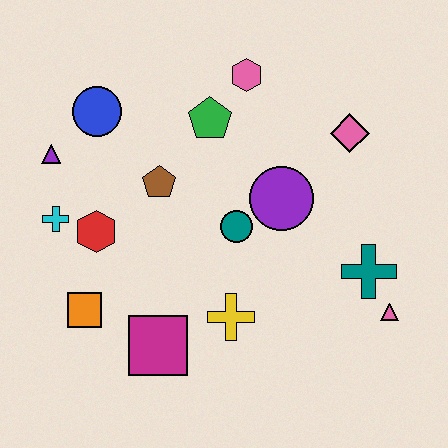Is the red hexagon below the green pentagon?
Yes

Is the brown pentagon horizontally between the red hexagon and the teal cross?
Yes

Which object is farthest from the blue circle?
The pink triangle is farthest from the blue circle.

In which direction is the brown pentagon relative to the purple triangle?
The brown pentagon is to the right of the purple triangle.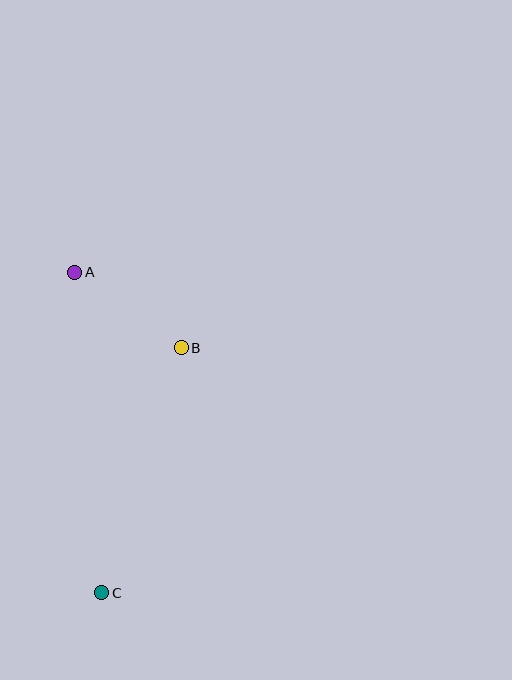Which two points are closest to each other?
Points A and B are closest to each other.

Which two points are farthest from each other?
Points A and C are farthest from each other.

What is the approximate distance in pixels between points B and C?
The distance between B and C is approximately 258 pixels.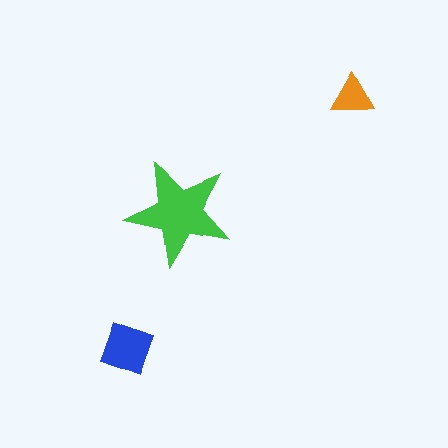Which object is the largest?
The green star.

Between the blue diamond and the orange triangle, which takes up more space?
The blue diamond.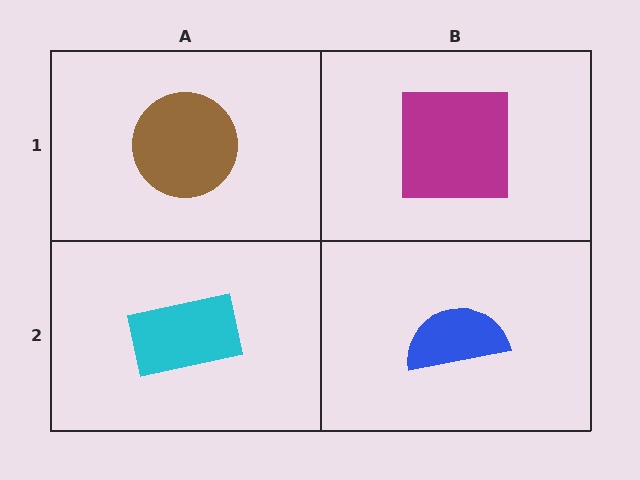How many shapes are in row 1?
2 shapes.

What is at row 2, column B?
A blue semicircle.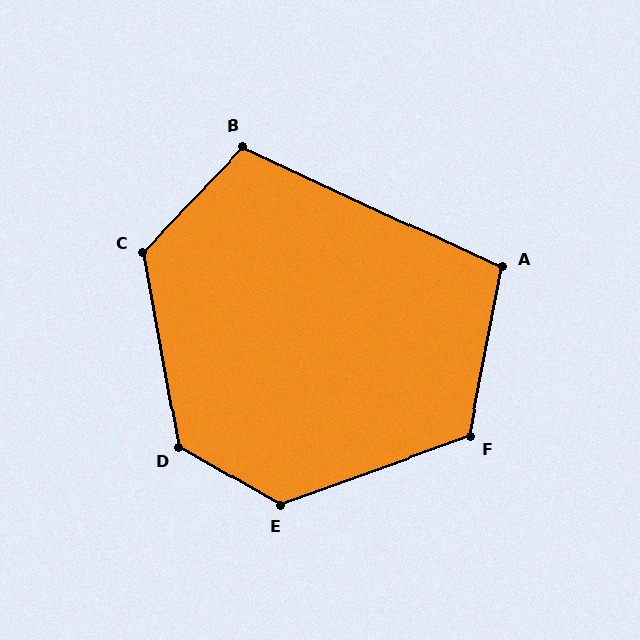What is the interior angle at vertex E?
Approximately 130 degrees (obtuse).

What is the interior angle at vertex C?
Approximately 126 degrees (obtuse).